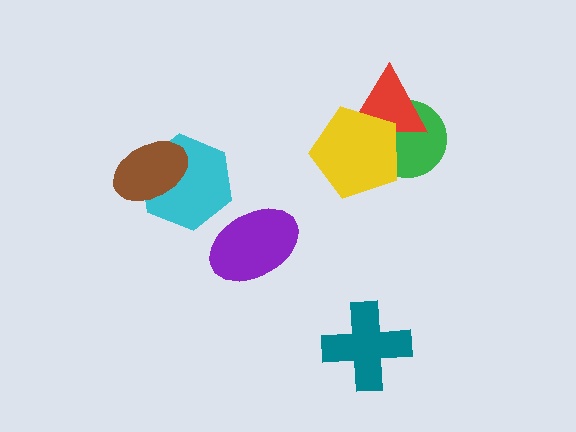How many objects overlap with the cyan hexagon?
1 object overlaps with the cyan hexagon.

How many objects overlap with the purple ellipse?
0 objects overlap with the purple ellipse.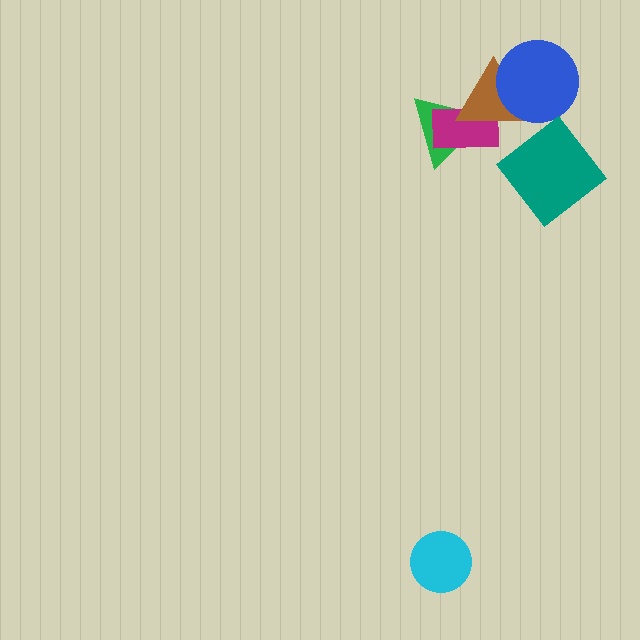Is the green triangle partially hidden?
Yes, it is partially covered by another shape.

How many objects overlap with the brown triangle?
3 objects overlap with the brown triangle.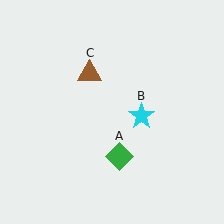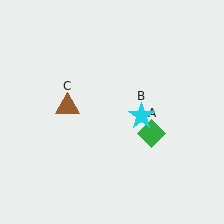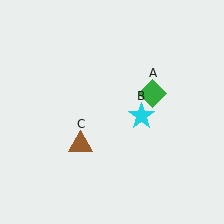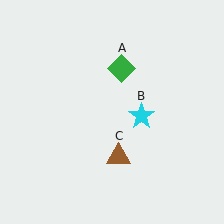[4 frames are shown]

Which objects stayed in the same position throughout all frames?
Cyan star (object B) remained stationary.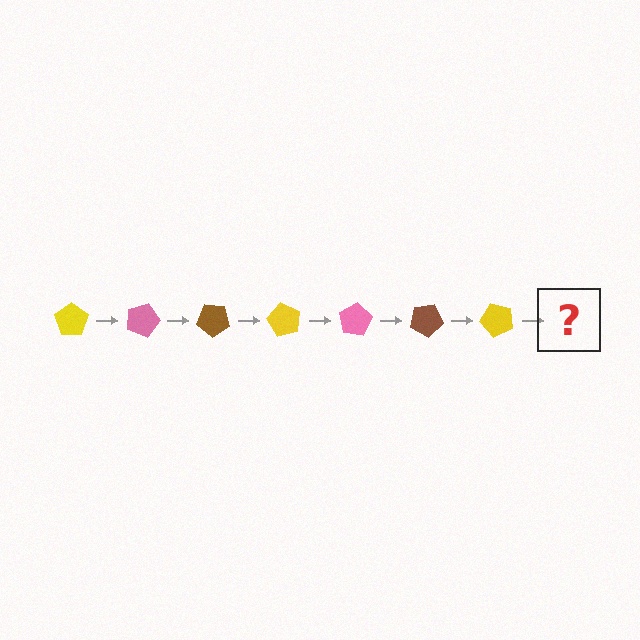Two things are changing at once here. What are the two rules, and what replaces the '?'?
The two rules are that it rotates 20 degrees each step and the color cycles through yellow, pink, and brown. The '?' should be a pink pentagon, rotated 140 degrees from the start.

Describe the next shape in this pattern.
It should be a pink pentagon, rotated 140 degrees from the start.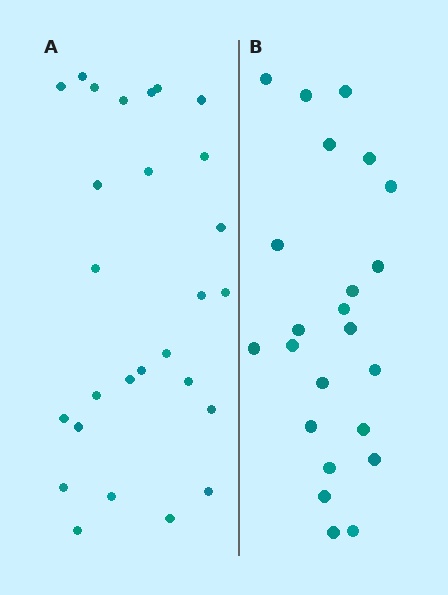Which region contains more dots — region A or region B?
Region A (the left region) has more dots.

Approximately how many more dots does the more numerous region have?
Region A has about 4 more dots than region B.